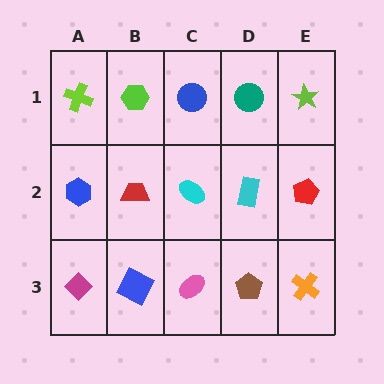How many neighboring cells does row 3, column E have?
2.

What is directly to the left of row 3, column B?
A magenta diamond.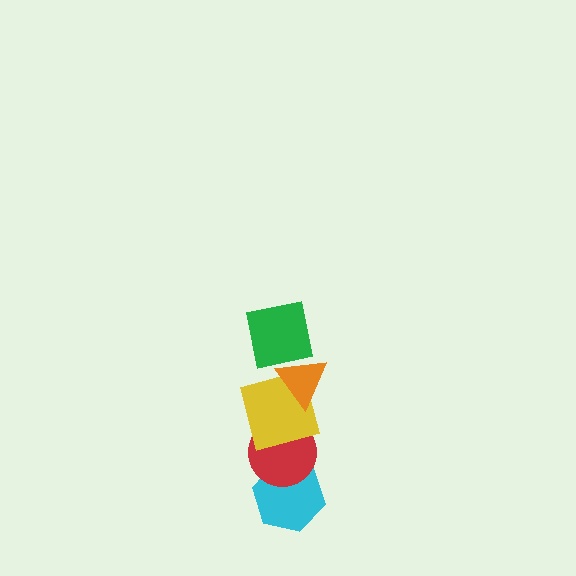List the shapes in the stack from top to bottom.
From top to bottom: the green square, the orange triangle, the yellow square, the red circle, the cyan hexagon.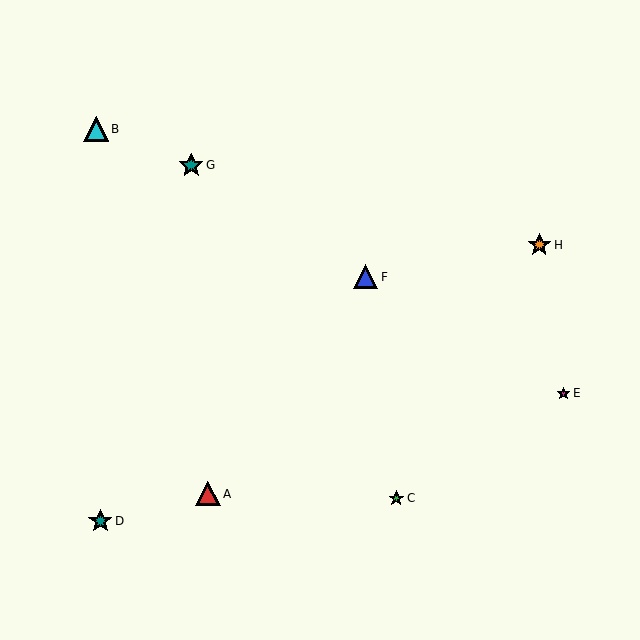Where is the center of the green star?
The center of the green star is at (396, 498).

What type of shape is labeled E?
Shape E is a magenta star.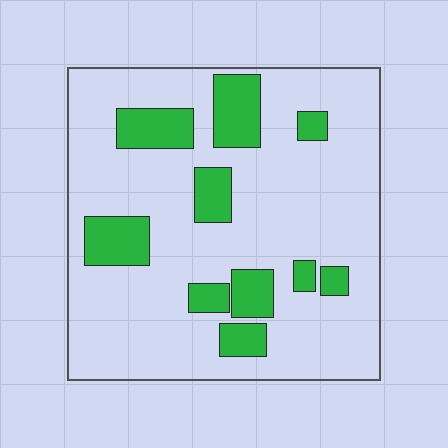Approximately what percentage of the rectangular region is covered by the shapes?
Approximately 20%.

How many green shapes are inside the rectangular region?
10.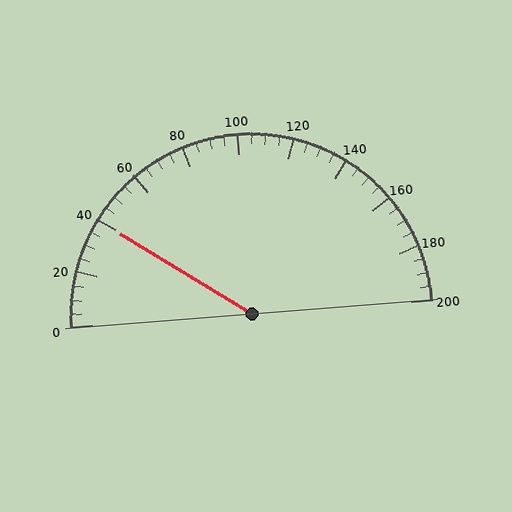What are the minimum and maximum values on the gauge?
The gauge ranges from 0 to 200.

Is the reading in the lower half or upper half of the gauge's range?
The reading is in the lower half of the range (0 to 200).